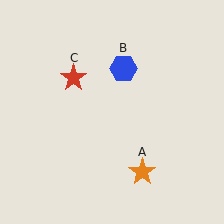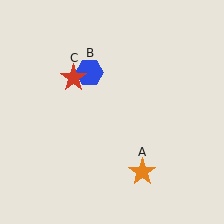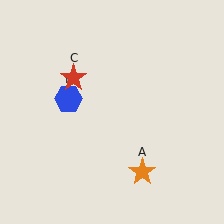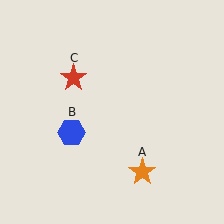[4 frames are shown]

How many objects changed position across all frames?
1 object changed position: blue hexagon (object B).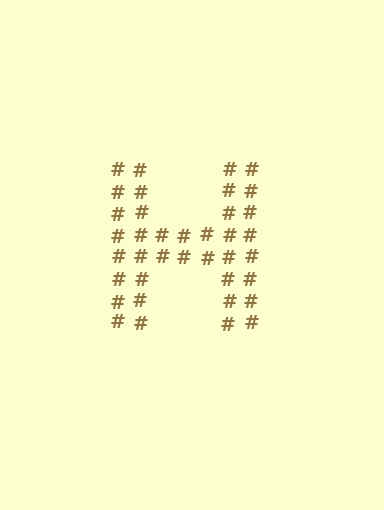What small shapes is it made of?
It is made of small hash symbols.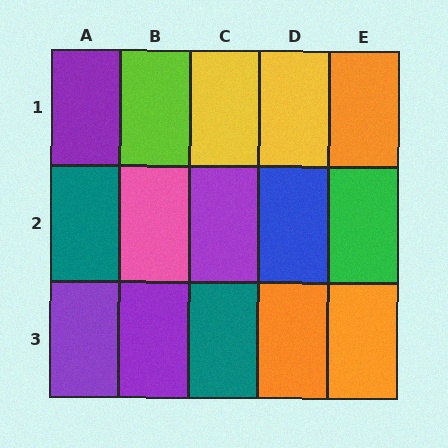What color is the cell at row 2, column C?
Purple.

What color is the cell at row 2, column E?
Green.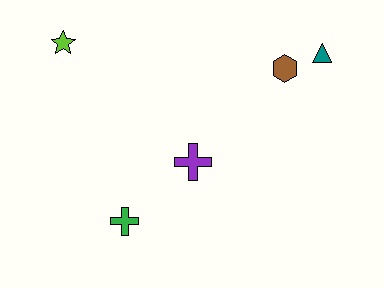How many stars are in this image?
There is 1 star.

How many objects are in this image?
There are 5 objects.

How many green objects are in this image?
There is 1 green object.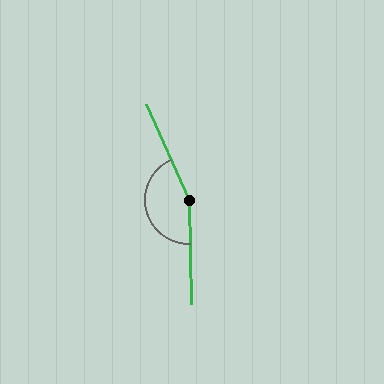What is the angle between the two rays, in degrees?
Approximately 157 degrees.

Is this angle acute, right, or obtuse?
It is obtuse.